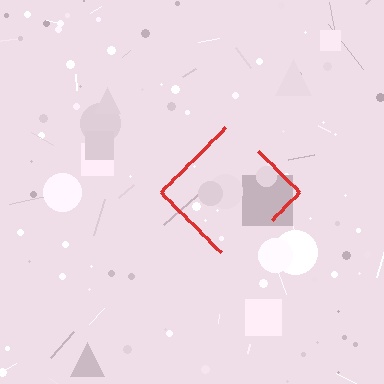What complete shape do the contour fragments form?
The contour fragments form a diamond.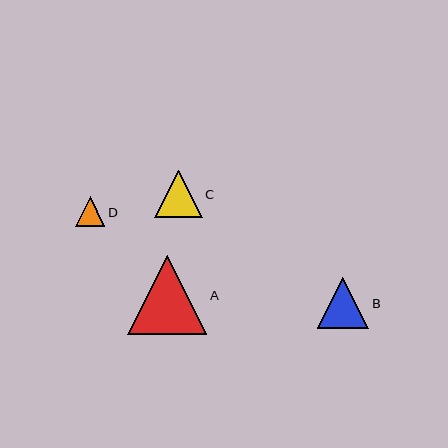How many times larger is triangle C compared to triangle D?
Triangle C is approximately 1.6 times the size of triangle D.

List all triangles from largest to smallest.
From largest to smallest: A, B, C, D.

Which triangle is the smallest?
Triangle D is the smallest with a size of approximately 30 pixels.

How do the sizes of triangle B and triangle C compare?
Triangle B and triangle C are approximately the same size.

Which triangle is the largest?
Triangle A is the largest with a size of approximately 79 pixels.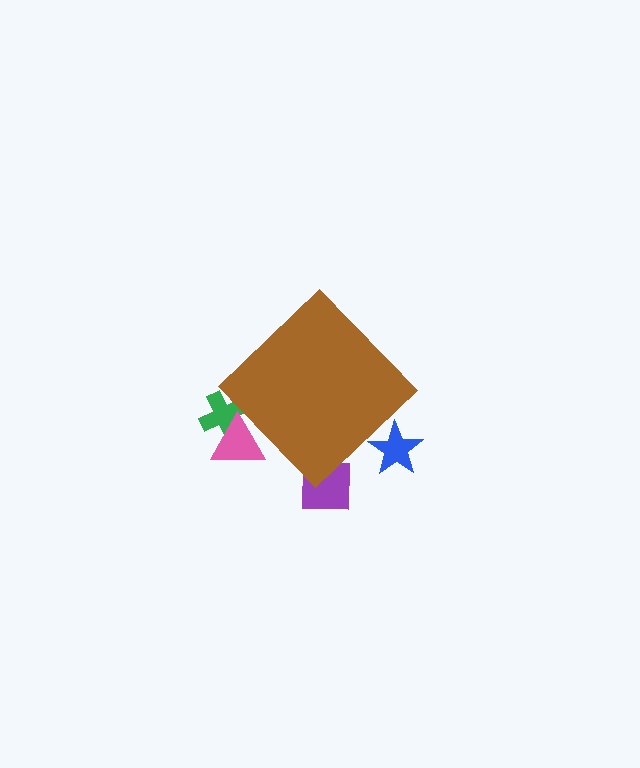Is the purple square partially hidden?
Yes, the purple square is partially hidden behind the brown diamond.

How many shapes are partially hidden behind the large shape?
4 shapes are partially hidden.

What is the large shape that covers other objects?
A brown diamond.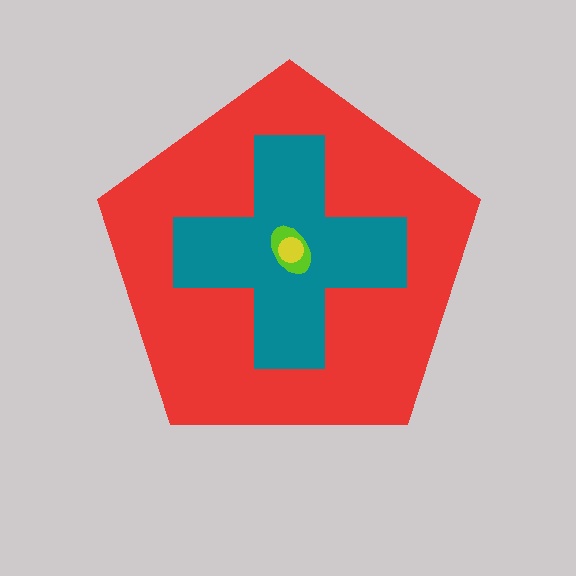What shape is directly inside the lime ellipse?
The yellow circle.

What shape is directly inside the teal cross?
The lime ellipse.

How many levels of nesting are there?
4.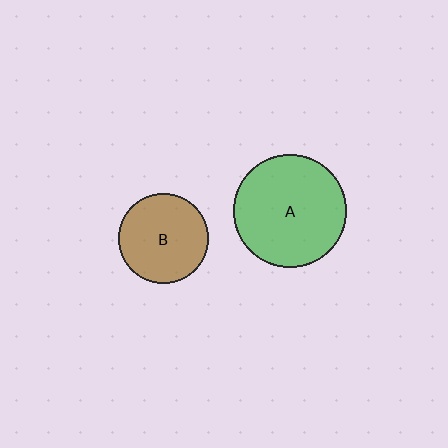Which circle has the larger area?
Circle A (green).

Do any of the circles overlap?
No, none of the circles overlap.